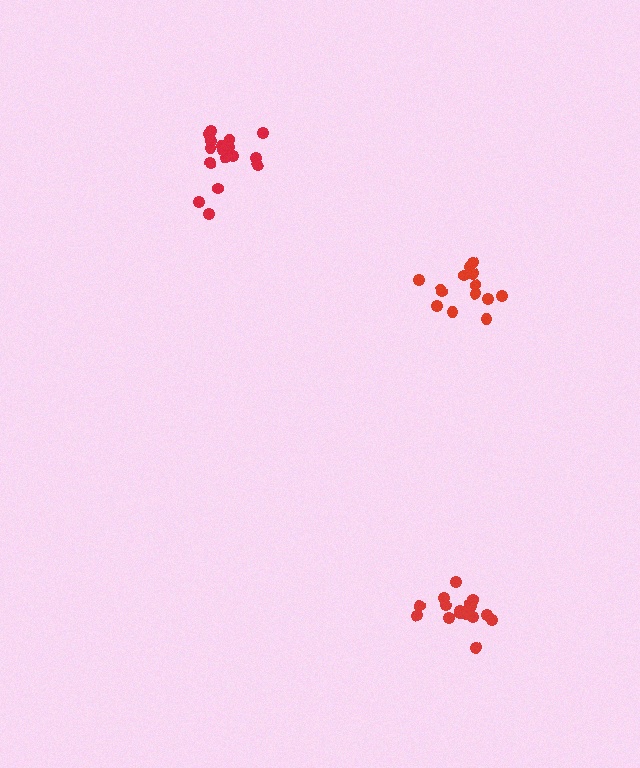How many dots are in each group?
Group 1: 14 dots, Group 2: 17 dots, Group 3: 16 dots (47 total).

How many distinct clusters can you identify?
There are 3 distinct clusters.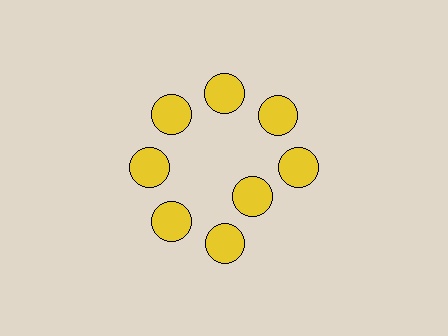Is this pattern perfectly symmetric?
No. The 8 yellow circles are arranged in a ring, but one element near the 4 o'clock position is pulled inward toward the center, breaking the 8-fold rotational symmetry.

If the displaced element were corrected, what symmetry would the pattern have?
It would have 8-fold rotational symmetry — the pattern would map onto itself every 45 degrees.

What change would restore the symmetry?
The symmetry would be restored by moving it outward, back onto the ring so that all 8 circles sit at equal angles and equal distance from the center.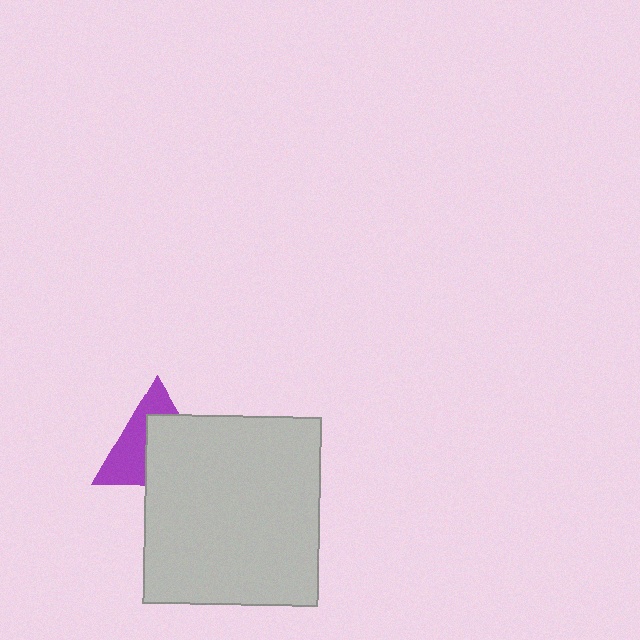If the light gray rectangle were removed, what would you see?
You would see the complete purple triangle.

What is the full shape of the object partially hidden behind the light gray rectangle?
The partially hidden object is a purple triangle.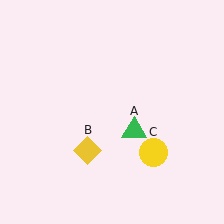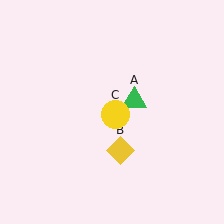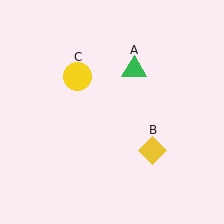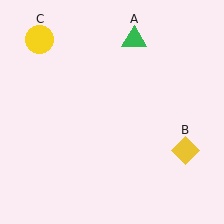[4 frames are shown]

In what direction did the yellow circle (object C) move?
The yellow circle (object C) moved up and to the left.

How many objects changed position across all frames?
3 objects changed position: green triangle (object A), yellow diamond (object B), yellow circle (object C).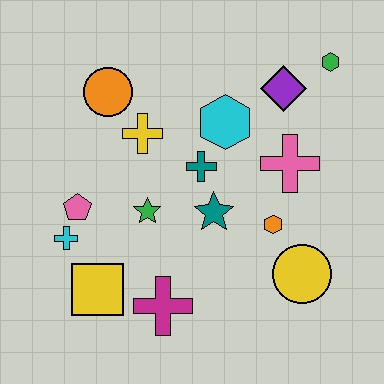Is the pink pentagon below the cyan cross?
No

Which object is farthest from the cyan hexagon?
The yellow square is farthest from the cyan hexagon.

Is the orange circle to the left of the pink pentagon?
No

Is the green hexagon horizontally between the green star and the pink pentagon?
No